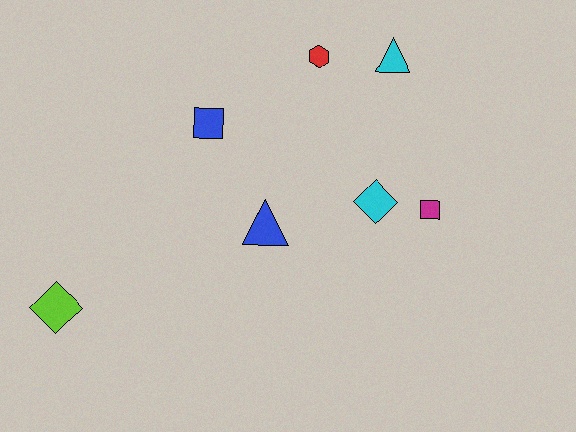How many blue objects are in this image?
There are 2 blue objects.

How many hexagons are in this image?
There is 1 hexagon.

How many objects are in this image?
There are 7 objects.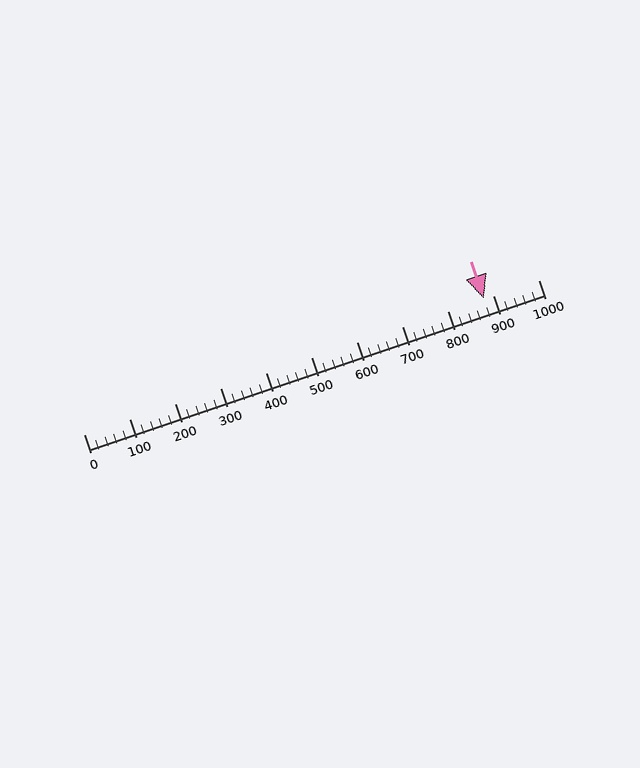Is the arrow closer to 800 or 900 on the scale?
The arrow is closer to 900.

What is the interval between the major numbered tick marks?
The major tick marks are spaced 100 units apart.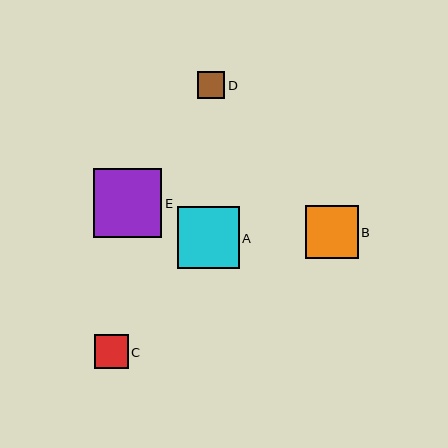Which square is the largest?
Square E is the largest with a size of approximately 69 pixels.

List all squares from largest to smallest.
From largest to smallest: E, A, B, C, D.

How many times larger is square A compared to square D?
Square A is approximately 2.3 times the size of square D.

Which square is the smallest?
Square D is the smallest with a size of approximately 27 pixels.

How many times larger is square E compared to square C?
Square E is approximately 2.0 times the size of square C.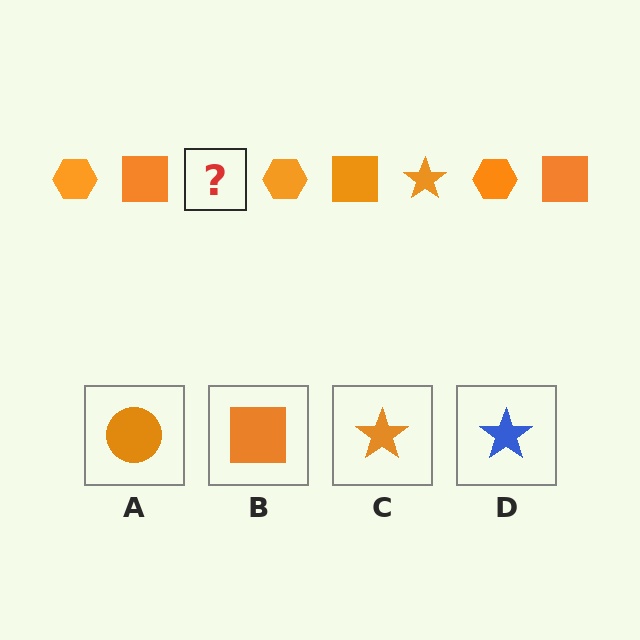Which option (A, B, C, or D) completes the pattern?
C.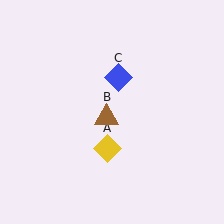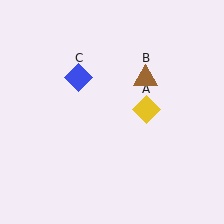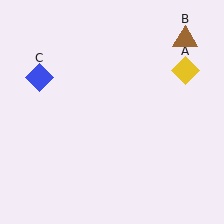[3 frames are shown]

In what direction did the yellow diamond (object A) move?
The yellow diamond (object A) moved up and to the right.